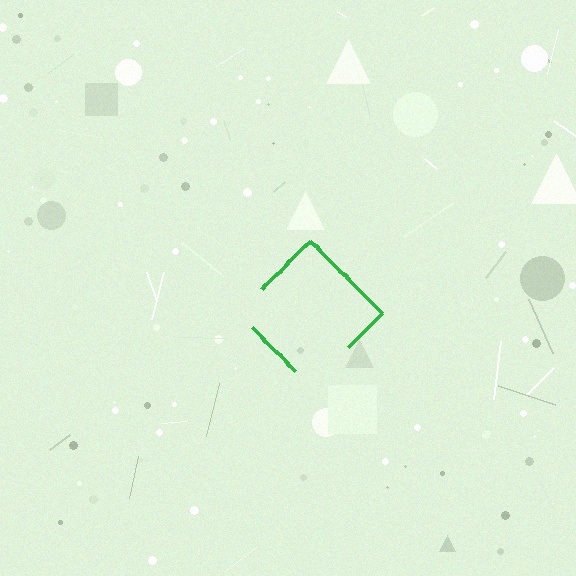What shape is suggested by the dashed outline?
The dashed outline suggests a diamond.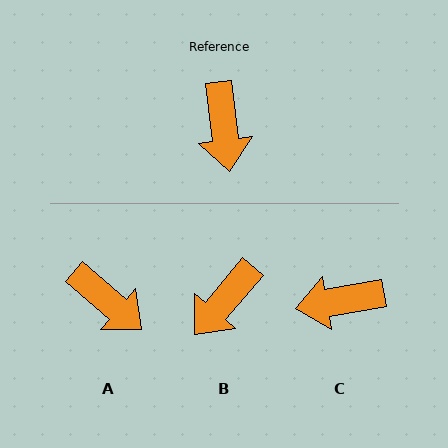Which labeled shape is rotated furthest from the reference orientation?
C, about 87 degrees away.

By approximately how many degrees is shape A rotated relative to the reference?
Approximately 42 degrees counter-clockwise.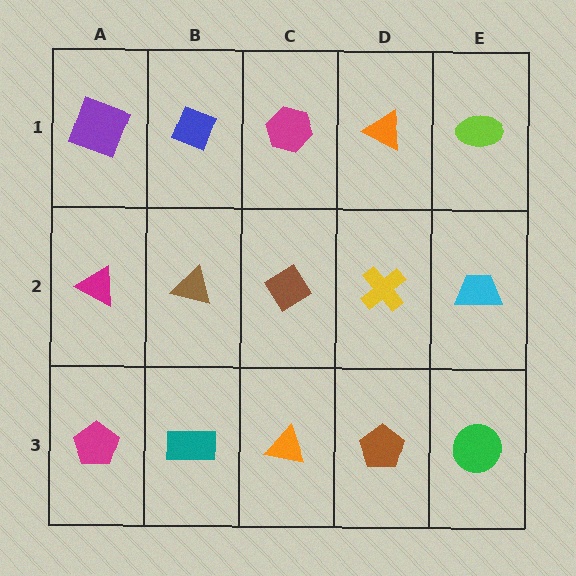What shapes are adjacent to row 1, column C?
A brown diamond (row 2, column C), a blue diamond (row 1, column B), an orange triangle (row 1, column D).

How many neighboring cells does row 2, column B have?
4.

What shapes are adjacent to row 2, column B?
A blue diamond (row 1, column B), a teal rectangle (row 3, column B), a magenta triangle (row 2, column A), a brown diamond (row 2, column C).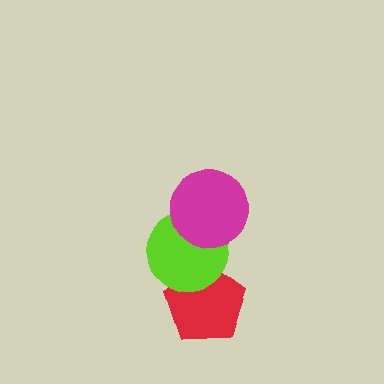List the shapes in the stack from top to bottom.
From top to bottom: the magenta circle, the lime circle, the red pentagon.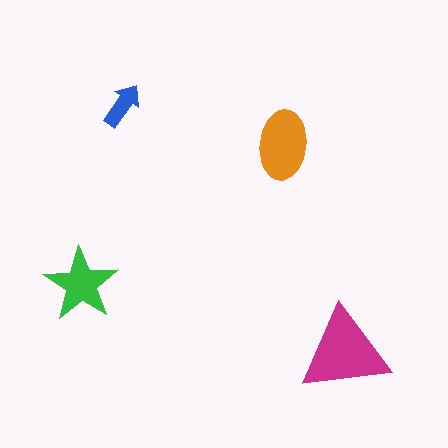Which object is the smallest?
The blue arrow.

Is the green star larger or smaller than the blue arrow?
Larger.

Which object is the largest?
The magenta triangle.